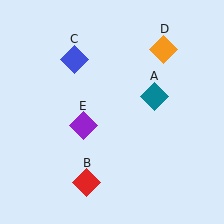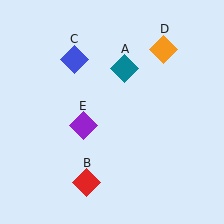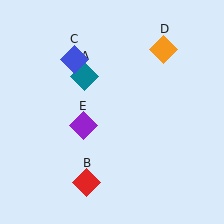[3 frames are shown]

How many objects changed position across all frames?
1 object changed position: teal diamond (object A).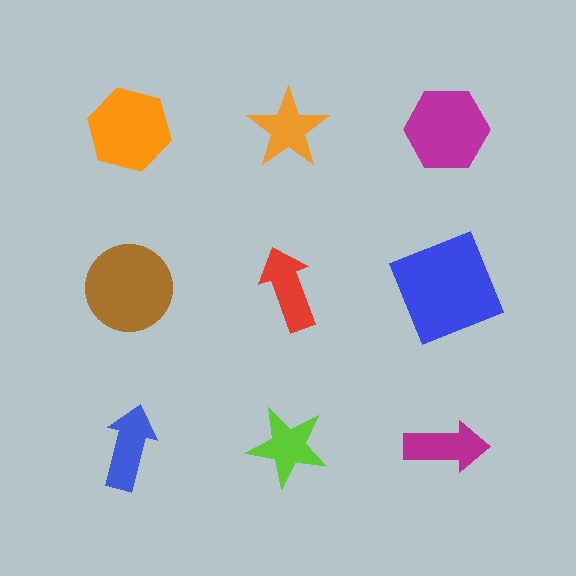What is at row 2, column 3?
A blue square.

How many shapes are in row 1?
3 shapes.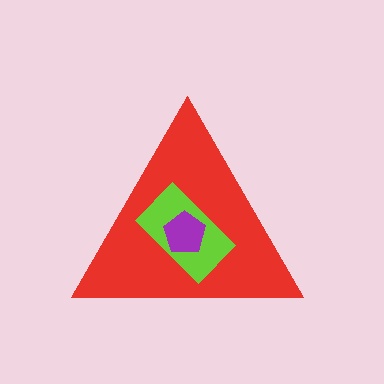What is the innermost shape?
The purple pentagon.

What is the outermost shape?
The red triangle.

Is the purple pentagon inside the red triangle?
Yes.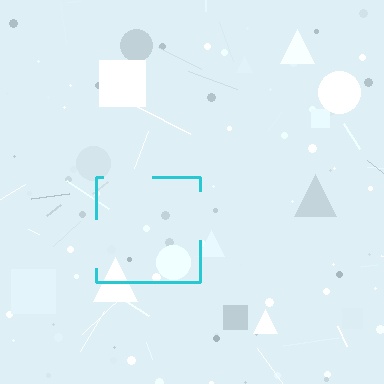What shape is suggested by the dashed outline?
The dashed outline suggests a square.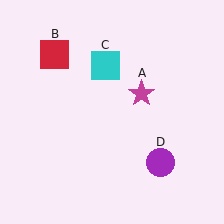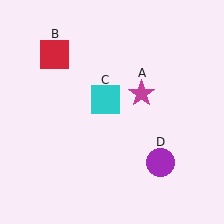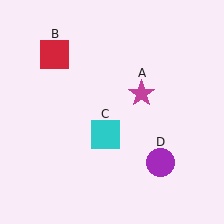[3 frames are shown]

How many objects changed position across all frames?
1 object changed position: cyan square (object C).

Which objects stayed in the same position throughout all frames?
Magenta star (object A) and red square (object B) and purple circle (object D) remained stationary.